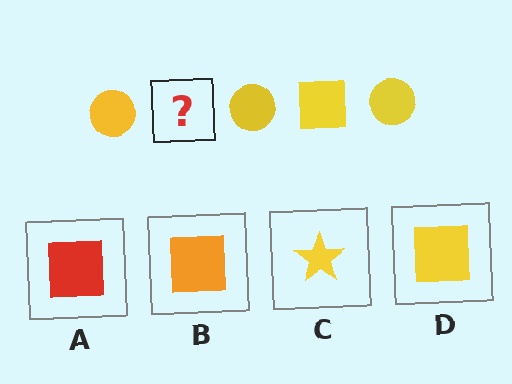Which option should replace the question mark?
Option D.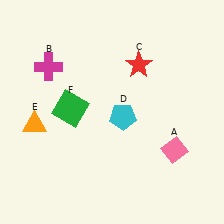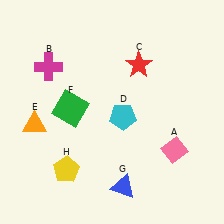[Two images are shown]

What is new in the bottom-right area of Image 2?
A blue triangle (G) was added in the bottom-right area of Image 2.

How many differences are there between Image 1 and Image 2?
There are 2 differences between the two images.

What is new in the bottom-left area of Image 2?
A yellow pentagon (H) was added in the bottom-left area of Image 2.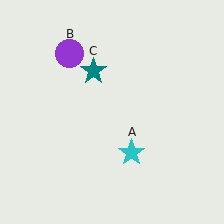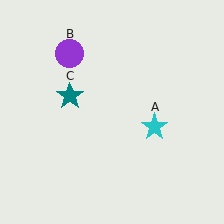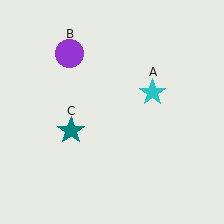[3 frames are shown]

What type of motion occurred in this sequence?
The cyan star (object A), teal star (object C) rotated counterclockwise around the center of the scene.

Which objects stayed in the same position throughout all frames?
Purple circle (object B) remained stationary.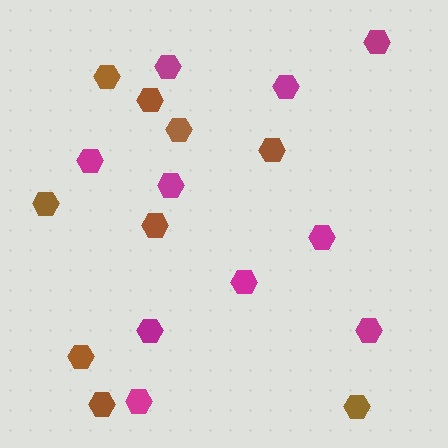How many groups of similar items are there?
There are 2 groups: one group of magenta hexagons (10) and one group of brown hexagons (9).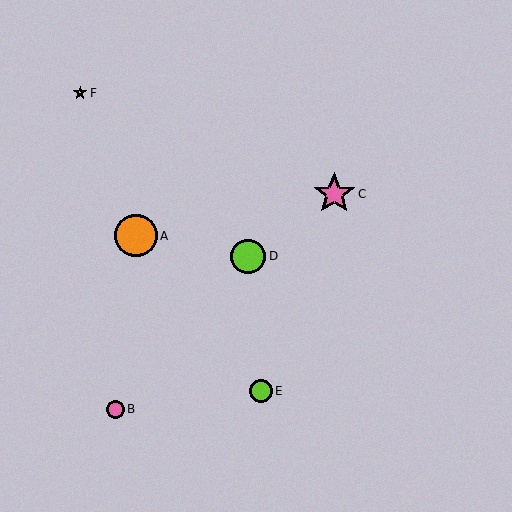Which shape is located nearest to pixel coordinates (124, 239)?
The orange circle (labeled A) at (136, 236) is nearest to that location.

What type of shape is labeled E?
Shape E is a lime circle.